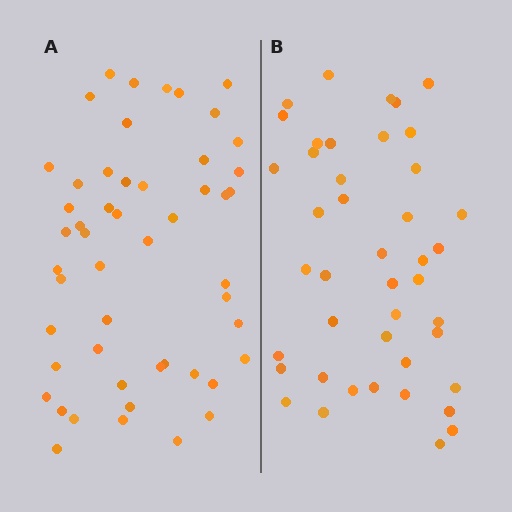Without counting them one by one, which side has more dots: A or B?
Region A (the left region) has more dots.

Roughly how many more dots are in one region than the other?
Region A has roughly 8 or so more dots than region B.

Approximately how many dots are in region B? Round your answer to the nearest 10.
About 40 dots. (The exact count is 43, which rounds to 40.)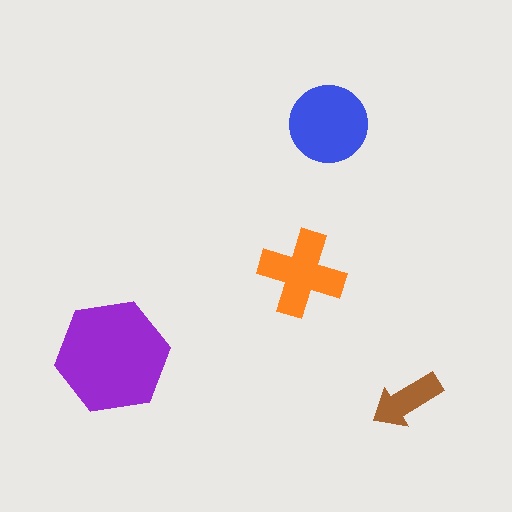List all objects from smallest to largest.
The brown arrow, the orange cross, the blue circle, the purple hexagon.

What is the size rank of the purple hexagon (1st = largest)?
1st.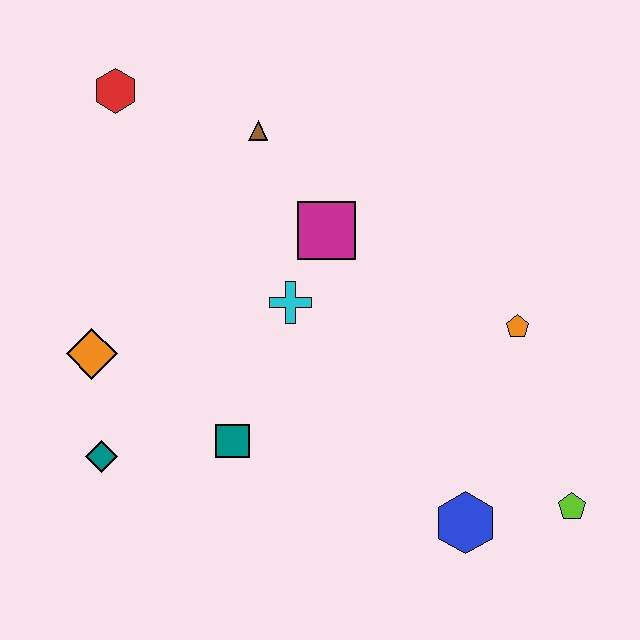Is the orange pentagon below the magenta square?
Yes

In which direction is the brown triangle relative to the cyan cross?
The brown triangle is above the cyan cross.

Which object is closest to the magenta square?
The cyan cross is closest to the magenta square.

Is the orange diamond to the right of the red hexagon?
No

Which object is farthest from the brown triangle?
The lime pentagon is farthest from the brown triangle.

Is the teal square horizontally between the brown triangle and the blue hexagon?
No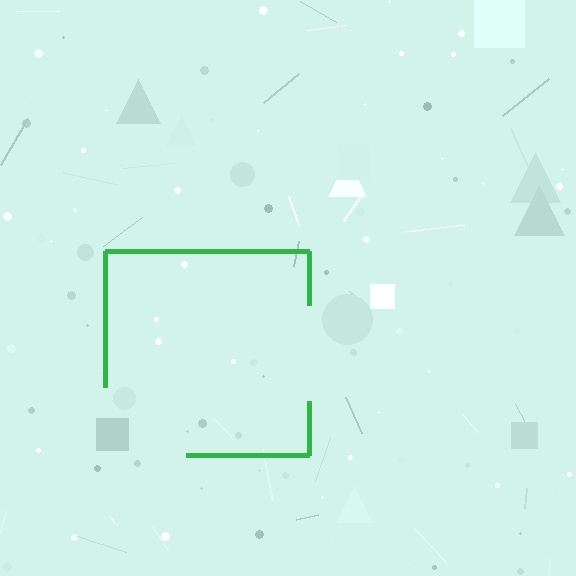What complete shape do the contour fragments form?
The contour fragments form a square.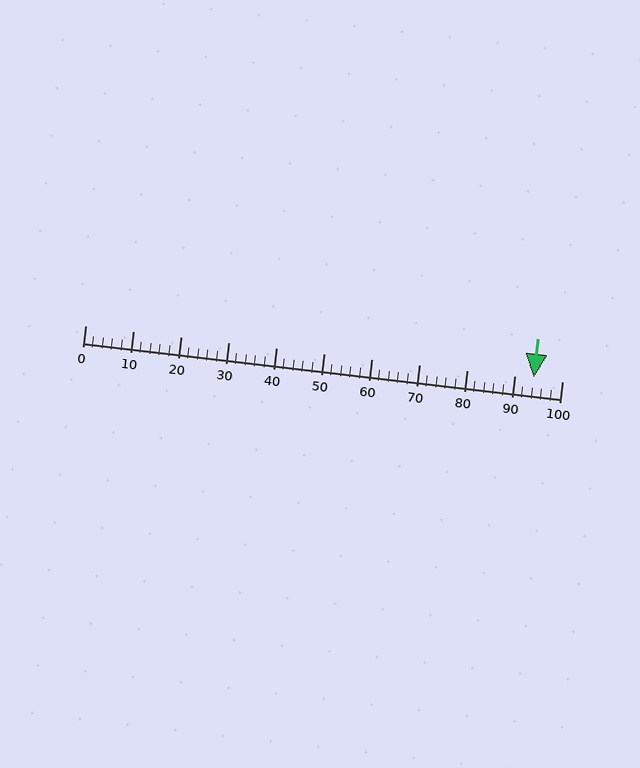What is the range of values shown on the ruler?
The ruler shows values from 0 to 100.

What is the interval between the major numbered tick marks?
The major tick marks are spaced 10 units apart.